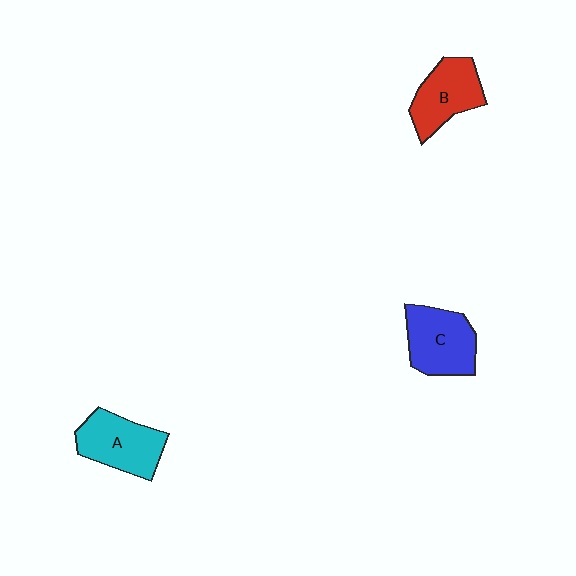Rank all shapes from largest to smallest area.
From largest to smallest: C (blue), A (cyan), B (red).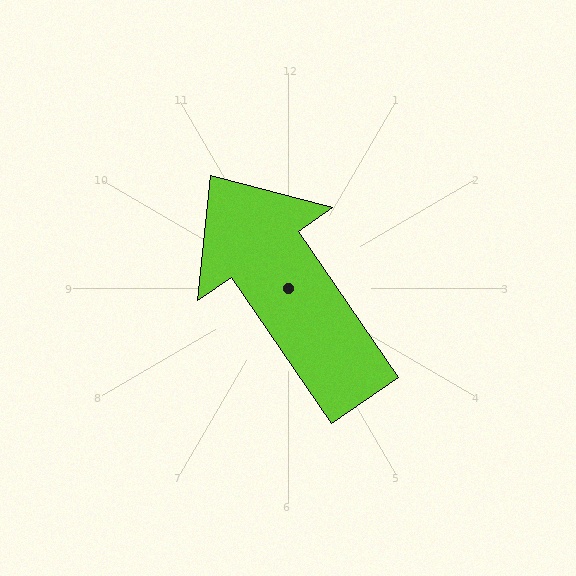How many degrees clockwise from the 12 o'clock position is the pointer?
Approximately 326 degrees.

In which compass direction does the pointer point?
Northwest.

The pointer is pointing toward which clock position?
Roughly 11 o'clock.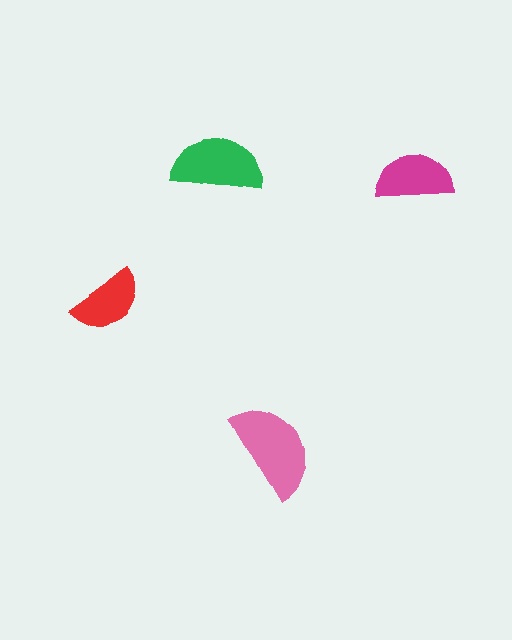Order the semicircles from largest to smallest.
the pink one, the green one, the magenta one, the red one.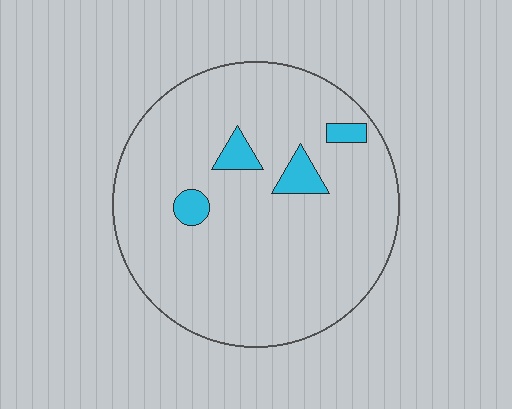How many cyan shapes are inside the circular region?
4.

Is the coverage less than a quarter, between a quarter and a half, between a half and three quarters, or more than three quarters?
Less than a quarter.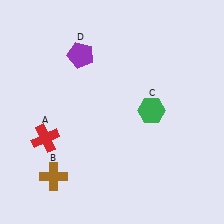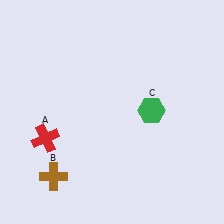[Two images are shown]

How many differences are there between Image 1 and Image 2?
There is 1 difference between the two images.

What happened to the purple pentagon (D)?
The purple pentagon (D) was removed in Image 2. It was in the top-left area of Image 1.